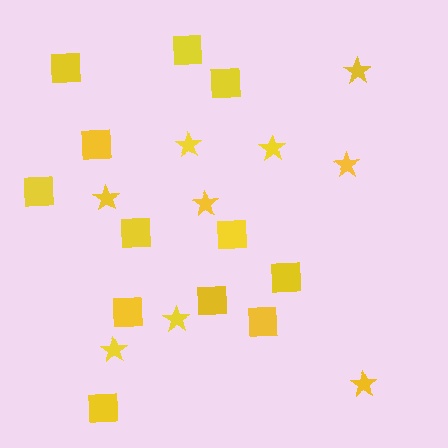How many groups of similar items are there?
There are 2 groups: one group of squares (12) and one group of stars (9).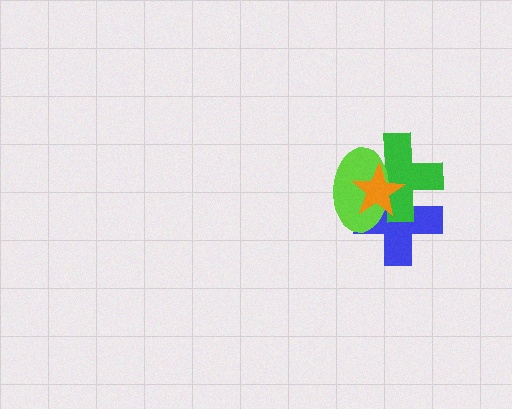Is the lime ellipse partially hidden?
Yes, it is partially covered by another shape.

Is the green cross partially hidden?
Yes, it is partially covered by another shape.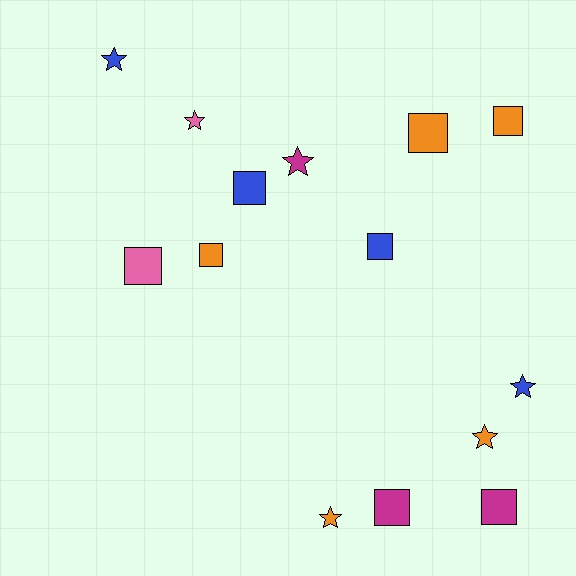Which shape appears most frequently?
Square, with 8 objects.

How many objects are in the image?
There are 14 objects.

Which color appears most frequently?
Orange, with 5 objects.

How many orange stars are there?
There are 2 orange stars.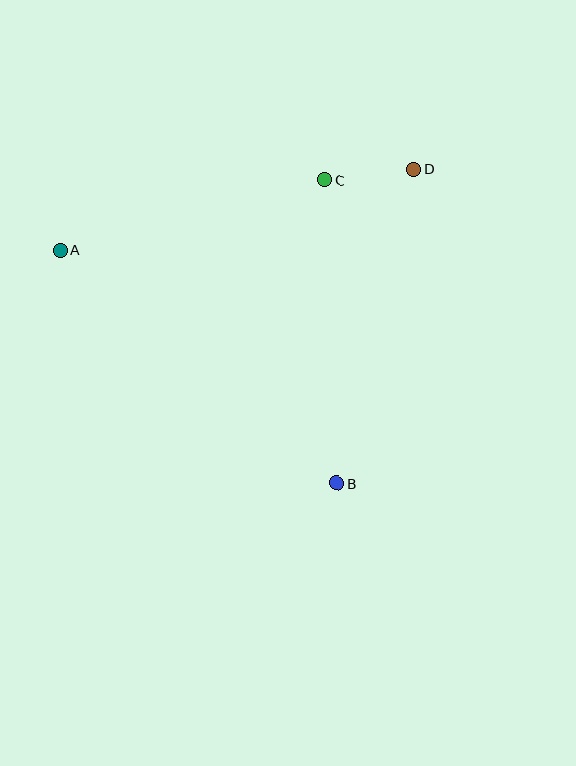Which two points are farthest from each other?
Points A and D are farthest from each other.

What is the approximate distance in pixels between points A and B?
The distance between A and B is approximately 362 pixels.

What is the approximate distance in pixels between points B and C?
The distance between B and C is approximately 303 pixels.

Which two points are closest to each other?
Points C and D are closest to each other.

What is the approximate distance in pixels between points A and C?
The distance between A and C is approximately 274 pixels.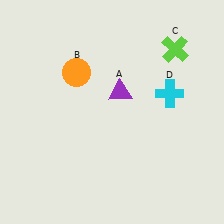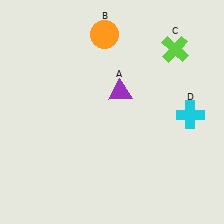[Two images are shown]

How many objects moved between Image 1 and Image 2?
2 objects moved between the two images.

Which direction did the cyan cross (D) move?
The cyan cross (D) moved down.